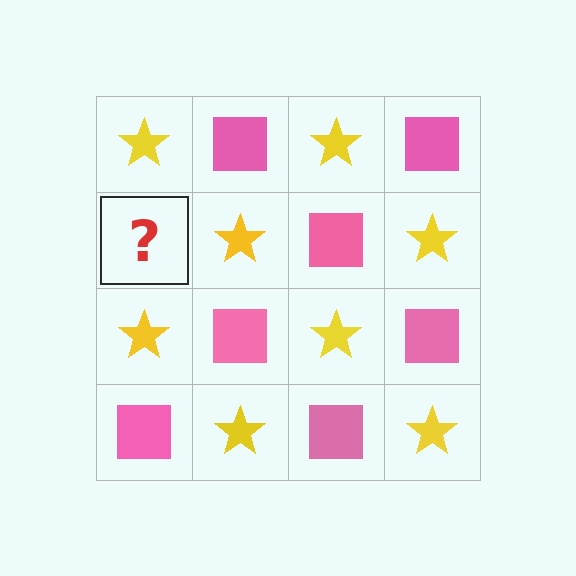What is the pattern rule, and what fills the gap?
The rule is that it alternates yellow star and pink square in a checkerboard pattern. The gap should be filled with a pink square.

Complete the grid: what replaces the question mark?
The question mark should be replaced with a pink square.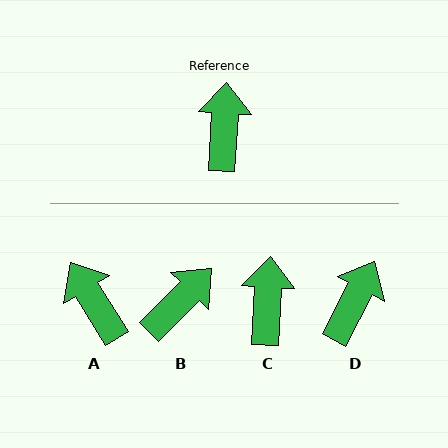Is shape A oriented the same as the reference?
No, it is off by about 35 degrees.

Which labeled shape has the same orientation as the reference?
C.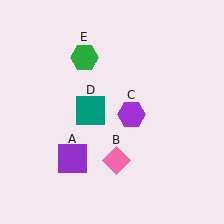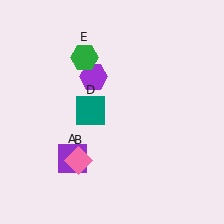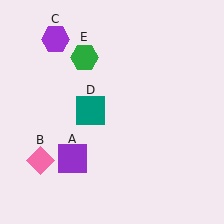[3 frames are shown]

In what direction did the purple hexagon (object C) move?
The purple hexagon (object C) moved up and to the left.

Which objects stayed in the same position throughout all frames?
Purple square (object A) and teal square (object D) and green hexagon (object E) remained stationary.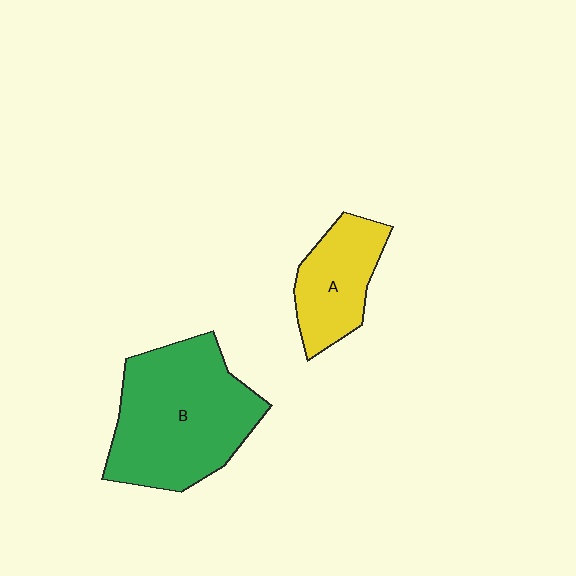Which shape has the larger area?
Shape B (green).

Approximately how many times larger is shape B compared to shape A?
Approximately 2.0 times.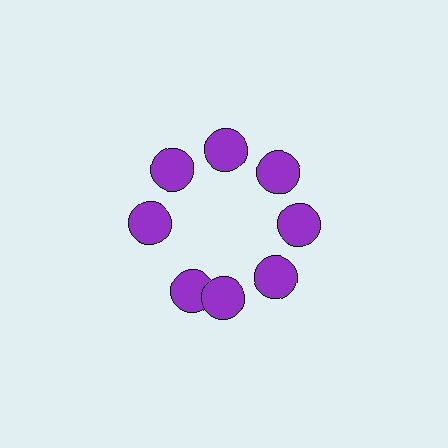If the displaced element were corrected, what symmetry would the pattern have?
It would have 8-fold rotational symmetry — the pattern would map onto itself every 45 degrees.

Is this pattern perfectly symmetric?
No. The 8 purple circles are arranged in a ring, but one element near the 8 o'clock position is rotated out of alignment along the ring, breaking the 8-fold rotational symmetry.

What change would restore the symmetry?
The symmetry would be restored by rotating it back into even spacing with its neighbors so that all 8 circles sit at equal angles and equal distance from the center.